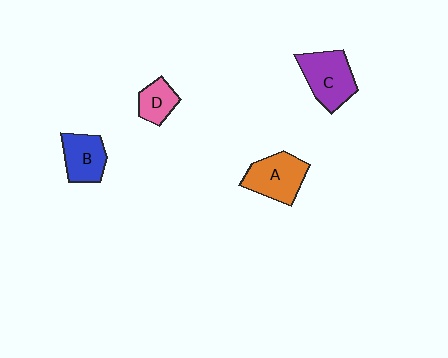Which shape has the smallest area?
Shape D (pink).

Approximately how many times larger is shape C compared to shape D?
Approximately 1.9 times.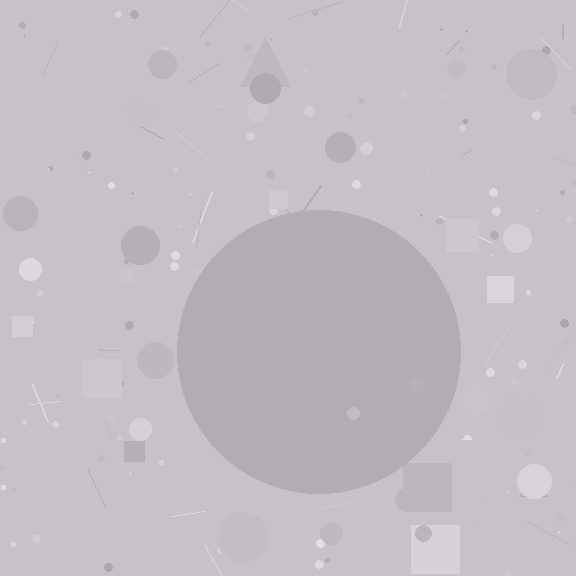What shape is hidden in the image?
A circle is hidden in the image.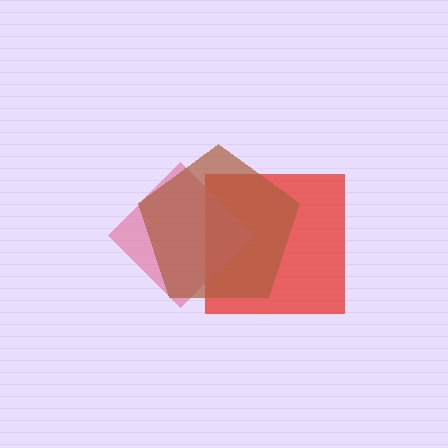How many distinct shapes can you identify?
There are 3 distinct shapes: a red square, a pink diamond, a brown pentagon.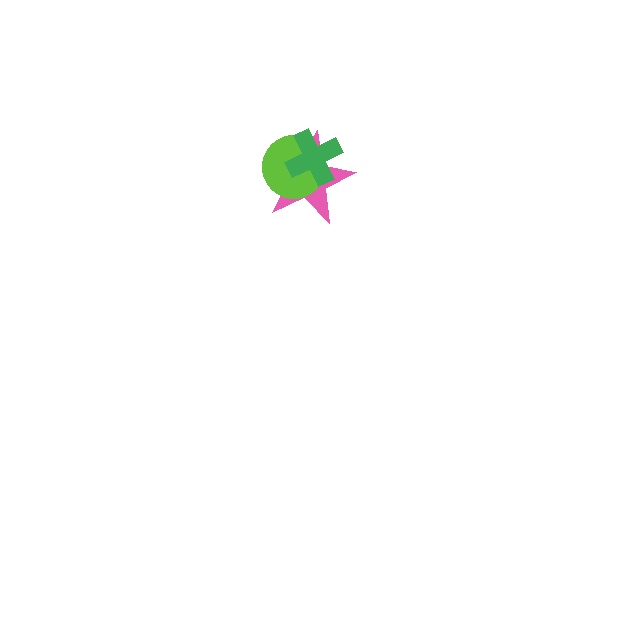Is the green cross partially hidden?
No, no other shape covers it.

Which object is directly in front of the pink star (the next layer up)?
The lime circle is directly in front of the pink star.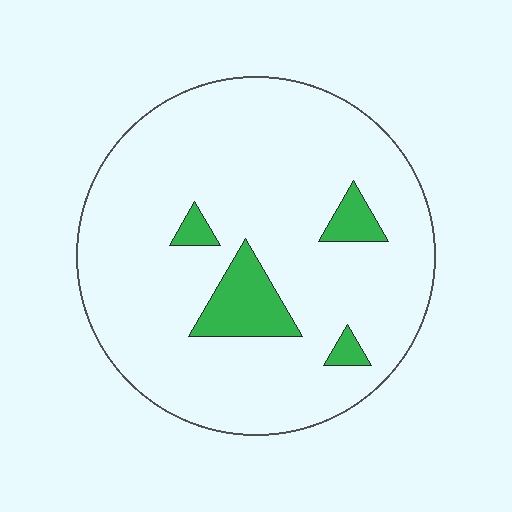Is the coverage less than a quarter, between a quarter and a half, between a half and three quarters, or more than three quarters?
Less than a quarter.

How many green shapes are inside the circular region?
4.